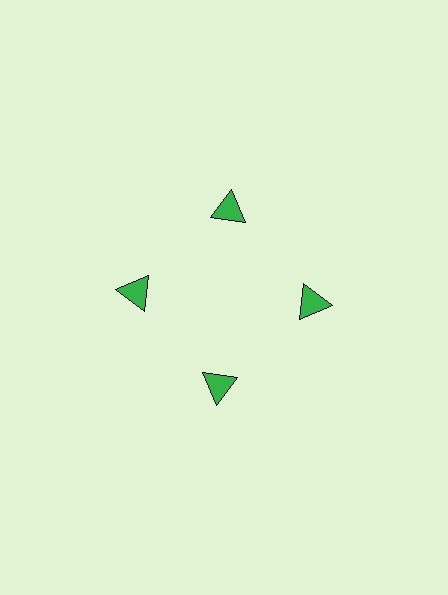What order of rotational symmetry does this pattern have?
This pattern has 4-fold rotational symmetry.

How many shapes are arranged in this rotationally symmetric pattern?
There are 4 shapes, arranged in 4 groups of 1.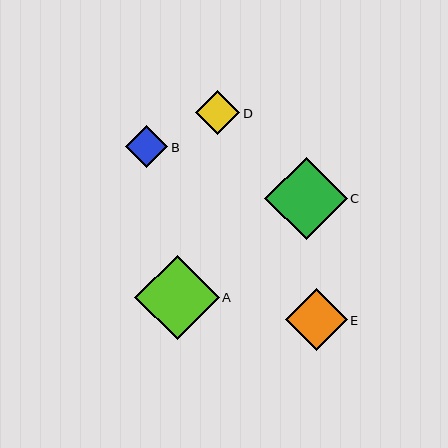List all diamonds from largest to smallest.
From largest to smallest: A, C, E, D, B.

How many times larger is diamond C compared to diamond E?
Diamond C is approximately 1.3 times the size of diamond E.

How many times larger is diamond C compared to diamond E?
Diamond C is approximately 1.3 times the size of diamond E.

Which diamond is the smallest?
Diamond B is the smallest with a size of approximately 43 pixels.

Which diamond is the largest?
Diamond A is the largest with a size of approximately 84 pixels.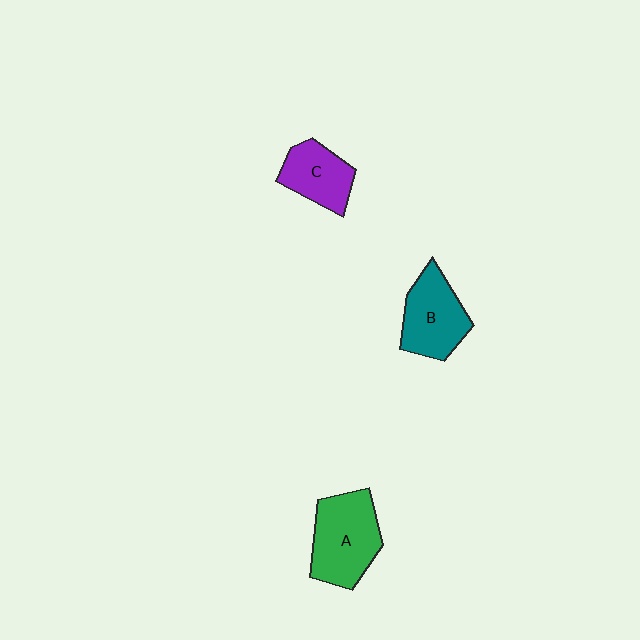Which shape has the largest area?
Shape A (green).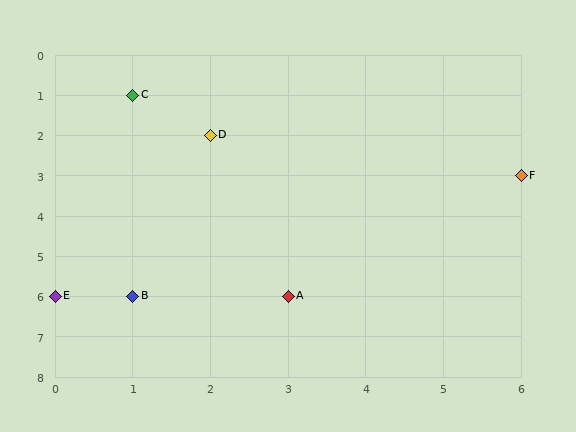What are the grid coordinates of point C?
Point C is at grid coordinates (1, 1).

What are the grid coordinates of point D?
Point D is at grid coordinates (2, 2).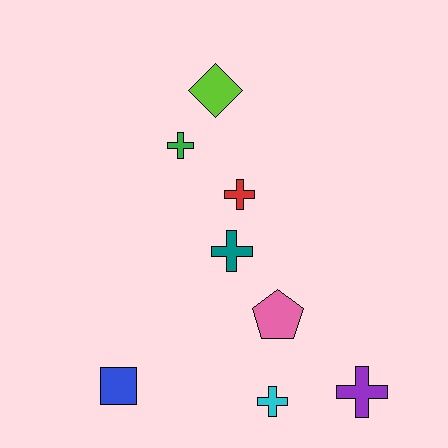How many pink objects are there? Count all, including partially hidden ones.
There is 1 pink object.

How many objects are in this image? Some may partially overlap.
There are 8 objects.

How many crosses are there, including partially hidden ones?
There are 5 crosses.